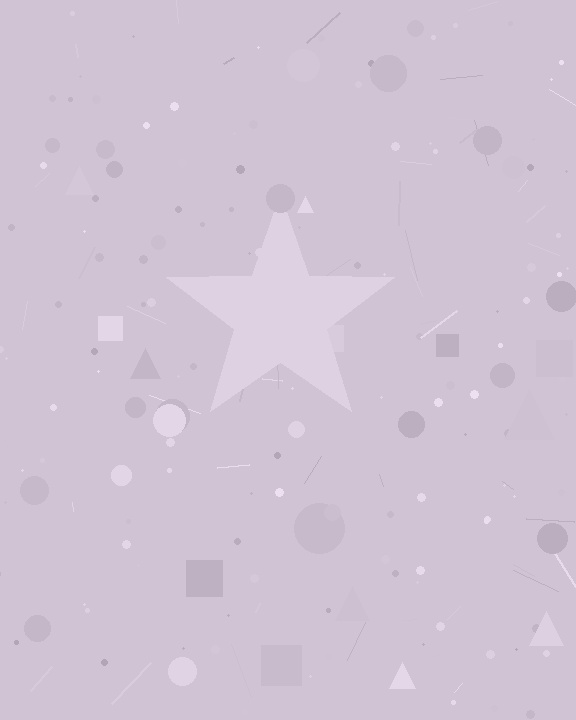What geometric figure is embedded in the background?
A star is embedded in the background.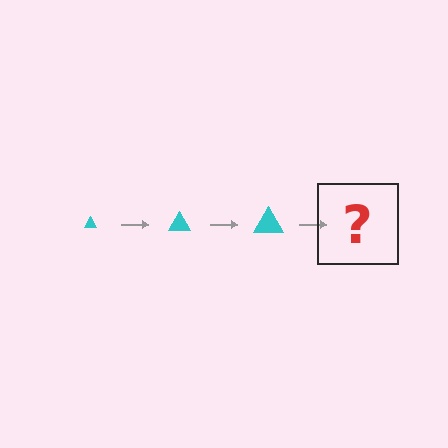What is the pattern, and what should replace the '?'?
The pattern is that the triangle gets progressively larger each step. The '?' should be a cyan triangle, larger than the previous one.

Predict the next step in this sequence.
The next step is a cyan triangle, larger than the previous one.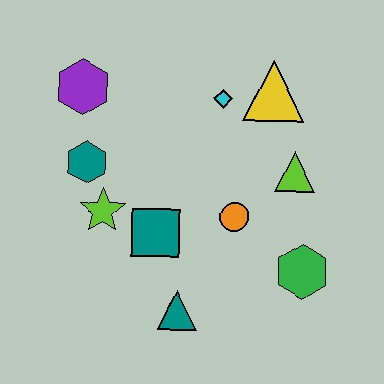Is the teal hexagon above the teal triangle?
Yes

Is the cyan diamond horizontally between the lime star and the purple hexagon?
No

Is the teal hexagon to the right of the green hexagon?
No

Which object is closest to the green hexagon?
The orange circle is closest to the green hexagon.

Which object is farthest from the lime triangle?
The purple hexagon is farthest from the lime triangle.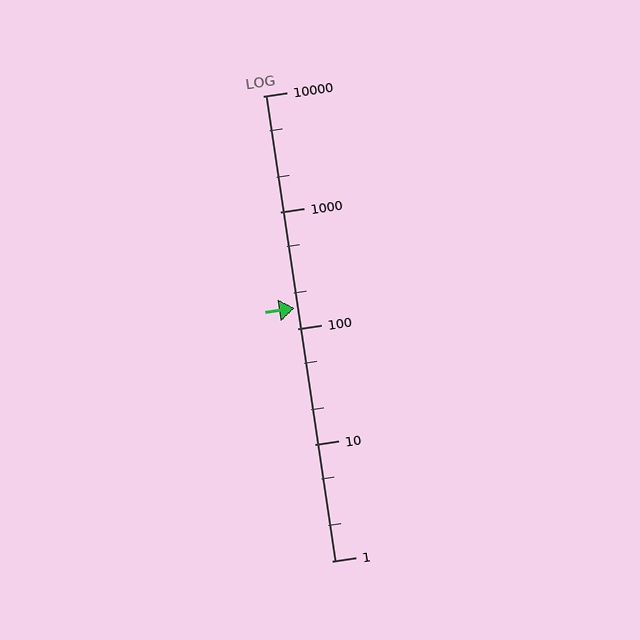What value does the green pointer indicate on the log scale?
The pointer indicates approximately 150.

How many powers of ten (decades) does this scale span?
The scale spans 4 decades, from 1 to 10000.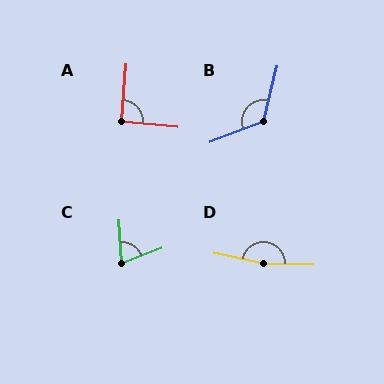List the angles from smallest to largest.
C (72°), A (91°), B (124°), D (169°).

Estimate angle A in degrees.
Approximately 91 degrees.